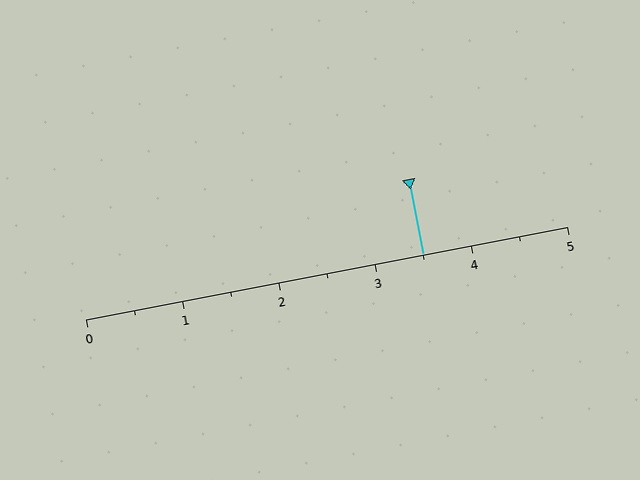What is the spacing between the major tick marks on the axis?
The major ticks are spaced 1 apart.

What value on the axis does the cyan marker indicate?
The marker indicates approximately 3.5.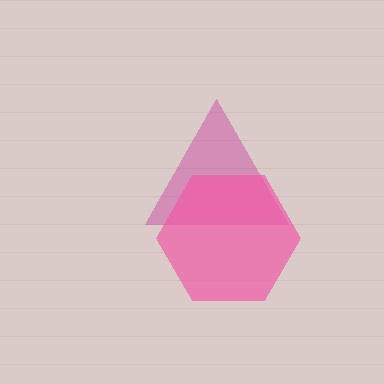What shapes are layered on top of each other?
The layered shapes are: a magenta triangle, a pink hexagon.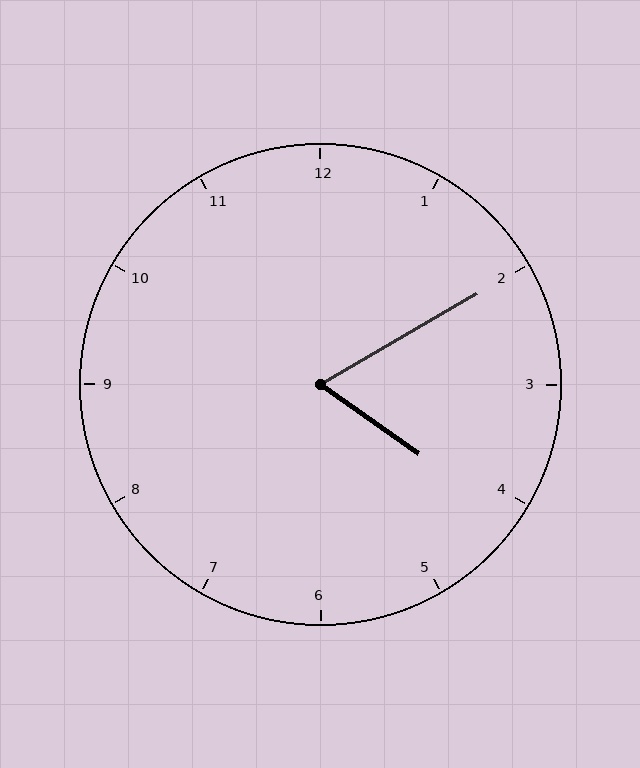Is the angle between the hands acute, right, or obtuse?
It is acute.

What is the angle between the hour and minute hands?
Approximately 65 degrees.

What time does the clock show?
4:10.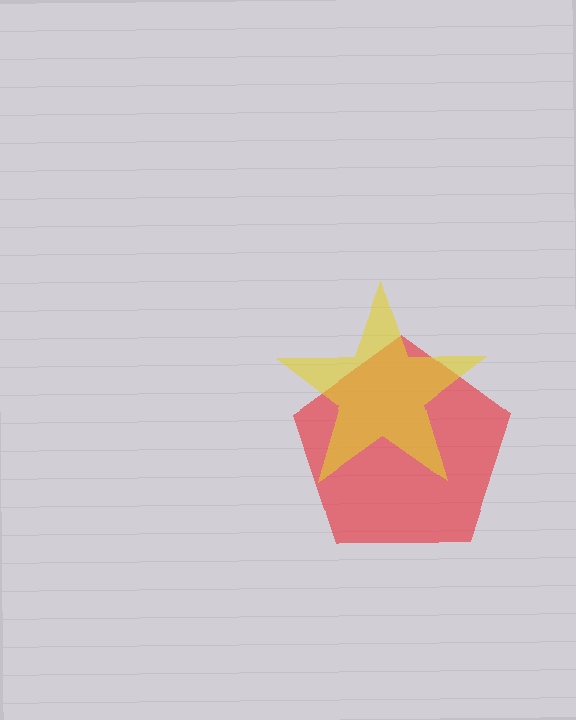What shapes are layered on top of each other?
The layered shapes are: a red pentagon, a yellow star.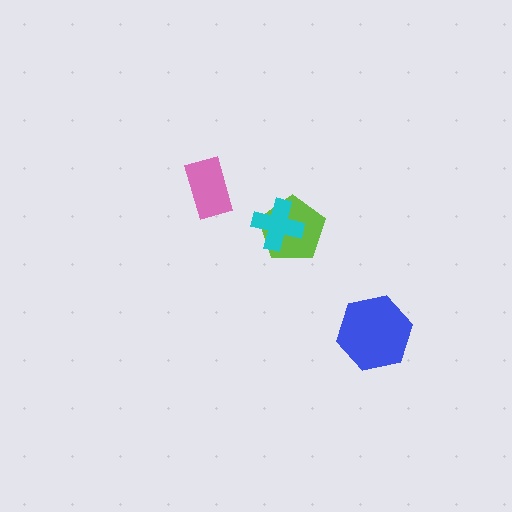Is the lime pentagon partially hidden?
Yes, it is partially covered by another shape.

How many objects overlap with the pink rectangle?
0 objects overlap with the pink rectangle.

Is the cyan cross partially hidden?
No, no other shape covers it.